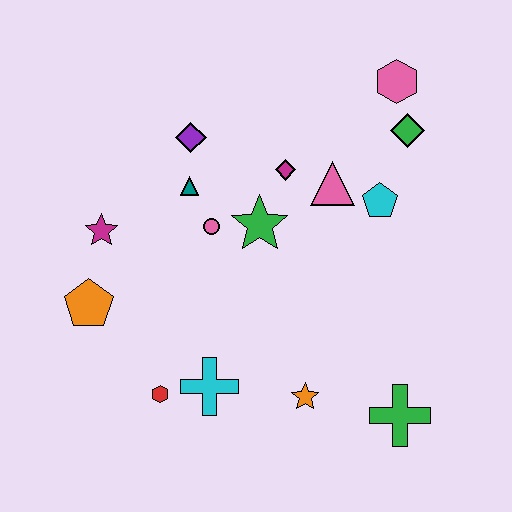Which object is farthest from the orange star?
The pink hexagon is farthest from the orange star.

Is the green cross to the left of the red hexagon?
No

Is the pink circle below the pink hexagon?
Yes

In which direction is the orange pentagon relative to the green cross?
The orange pentagon is to the left of the green cross.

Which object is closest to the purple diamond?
The teal triangle is closest to the purple diamond.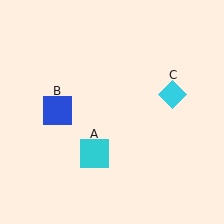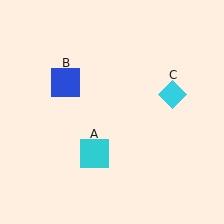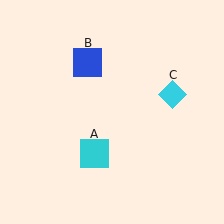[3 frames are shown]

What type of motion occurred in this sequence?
The blue square (object B) rotated clockwise around the center of the scene.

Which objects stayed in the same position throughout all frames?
Cyan square (object A) and cyan diamond (object C) remained stationary.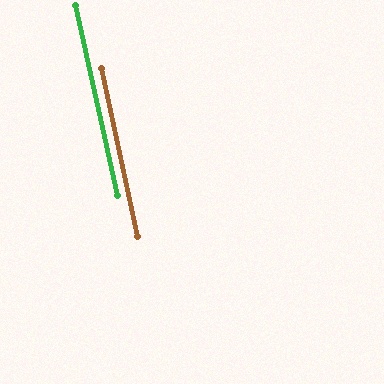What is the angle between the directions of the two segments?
Approximately 1 degree.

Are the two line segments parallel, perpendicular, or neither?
Parallel — their directions differ by only 0.5°.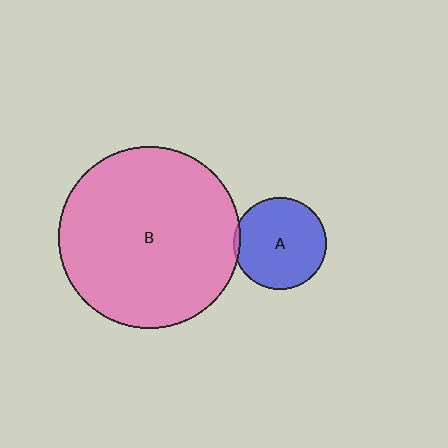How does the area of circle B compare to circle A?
Approximately 3.9 times.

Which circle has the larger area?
Circle B (pink).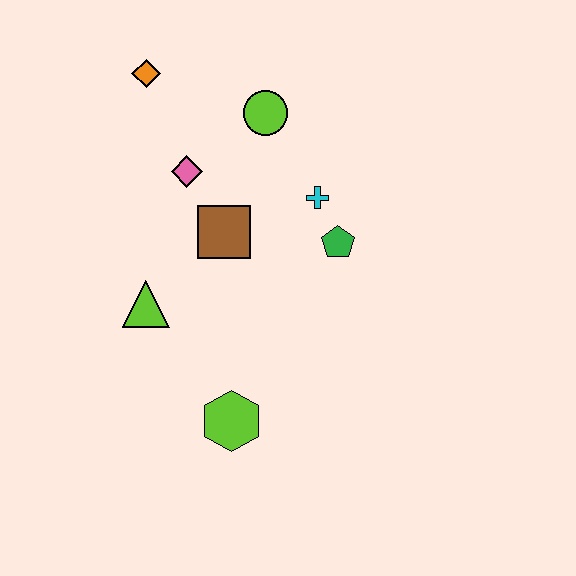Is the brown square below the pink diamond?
Yes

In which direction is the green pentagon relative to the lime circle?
The green pentagon is below the lime circle.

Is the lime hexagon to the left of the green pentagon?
Yes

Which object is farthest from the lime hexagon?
The orange diamond is farthest from the lime hexagon.